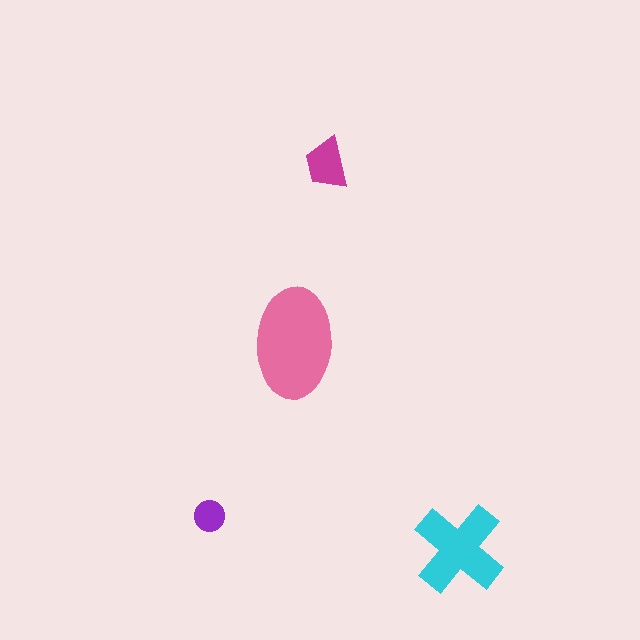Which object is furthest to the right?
The cyan cross is rightmost.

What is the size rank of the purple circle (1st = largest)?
4th.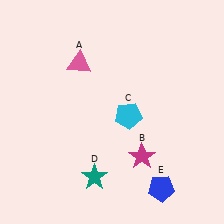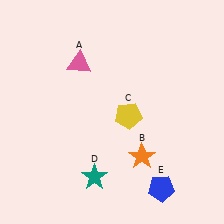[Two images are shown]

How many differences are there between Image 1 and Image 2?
There are 2 differences between the two images.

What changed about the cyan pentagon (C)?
In Image 1, C is cyan. In Image 2, it changed to yellow.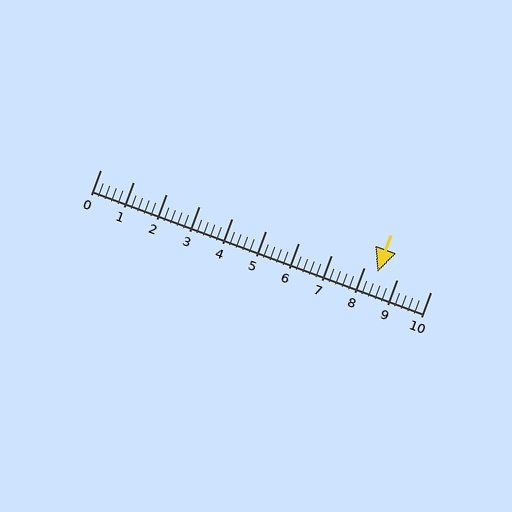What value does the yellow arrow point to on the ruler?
The yellow arrow points to approximately 8.4.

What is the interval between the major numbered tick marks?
The major tick marks are spaced 1 units apart.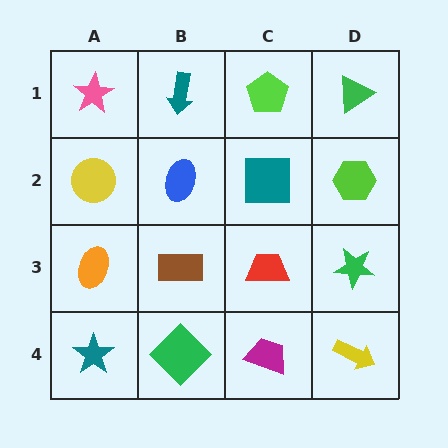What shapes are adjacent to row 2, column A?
A pink star (row 1, column A), an orange ellipse (row 3, column A), a blue ellipse (row 2, column B).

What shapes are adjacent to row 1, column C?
A teal square (row 2, column C), a teal arrow (row 1, column B), a green triangle (row 1, column D).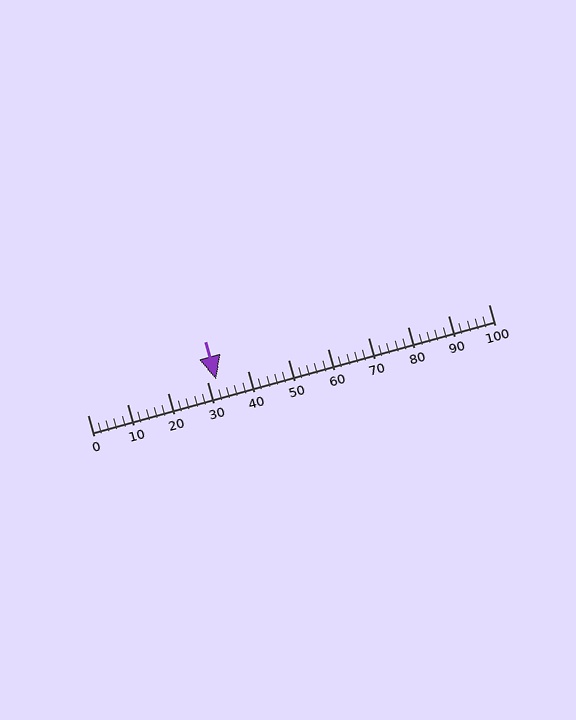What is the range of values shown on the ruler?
The ruler shows values from 0 to 100.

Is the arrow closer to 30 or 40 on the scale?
The arrow is closer to 30.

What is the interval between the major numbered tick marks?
The major tick marks are spaced 10 units apart.